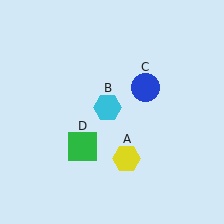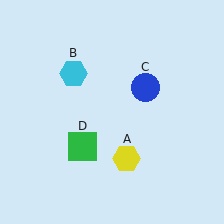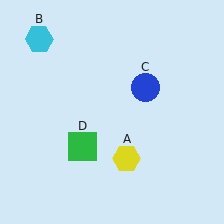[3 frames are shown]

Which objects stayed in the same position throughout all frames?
Yellow hexagon (object A) and blue circle (object C) and green square (object D) remained stationary.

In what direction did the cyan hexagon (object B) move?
The cyan hexagon (object B) moved up and to the left.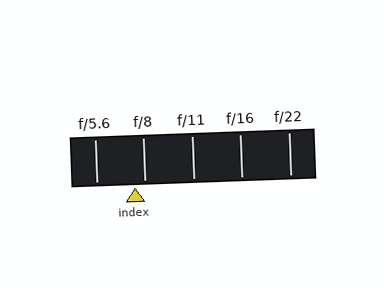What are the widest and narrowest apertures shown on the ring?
The widest aperture shown is f/5.6 and the narrowest is f/22.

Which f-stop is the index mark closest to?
The index mark is closest to f/8.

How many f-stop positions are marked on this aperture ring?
There are 5 f-stop positions marked.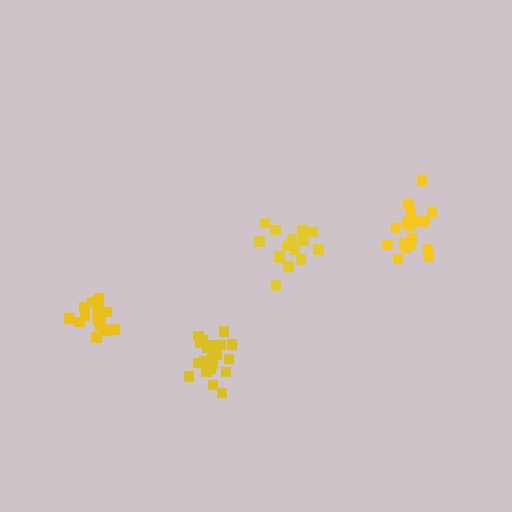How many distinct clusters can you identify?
There are 4 distinct clusters.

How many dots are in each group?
Group 1: 17 dots, Group 2: 18 dots, Group 3: 15 dots, Group 4: 21 dots (71 total).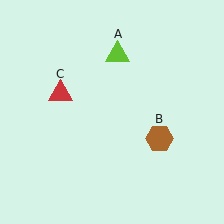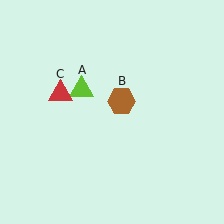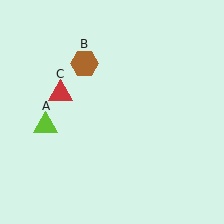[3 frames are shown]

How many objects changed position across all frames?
2 objects changed position: lime triangle (object A), brown hexagon (object B).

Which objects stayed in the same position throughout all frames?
Red triangle (object C) remained stationary.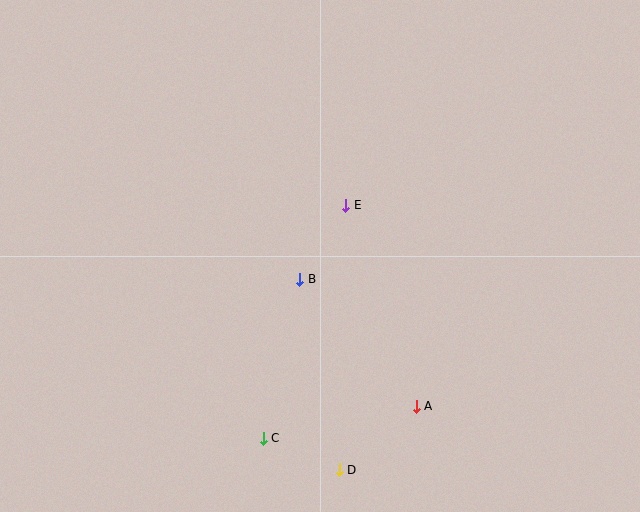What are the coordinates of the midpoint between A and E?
The midpoint between A and E is at (381, 306).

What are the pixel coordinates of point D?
Point D is at (339, 470).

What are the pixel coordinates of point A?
Point A is at (416, 406).